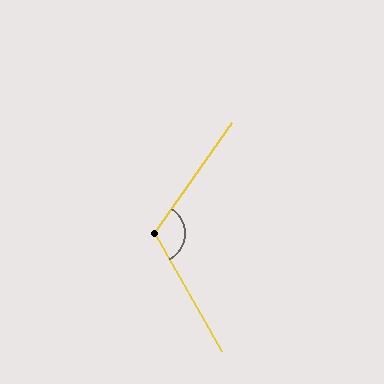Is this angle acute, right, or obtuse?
It is obtuse.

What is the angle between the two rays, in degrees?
Approximately 116 degrees.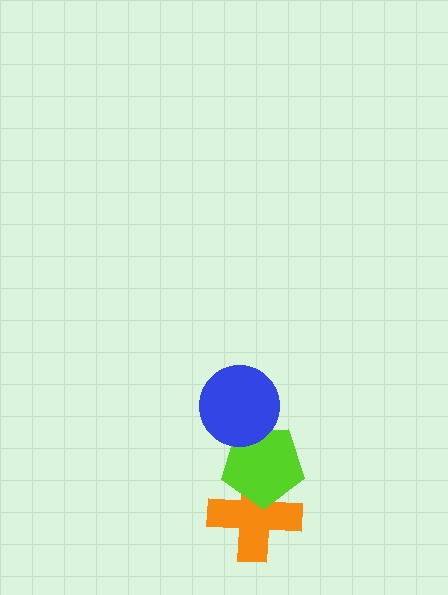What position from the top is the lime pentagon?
The lime pentagon is 2nd from the top.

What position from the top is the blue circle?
The blue circle is 1st from the top.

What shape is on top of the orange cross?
The lime pentagon is on top of the orange cross.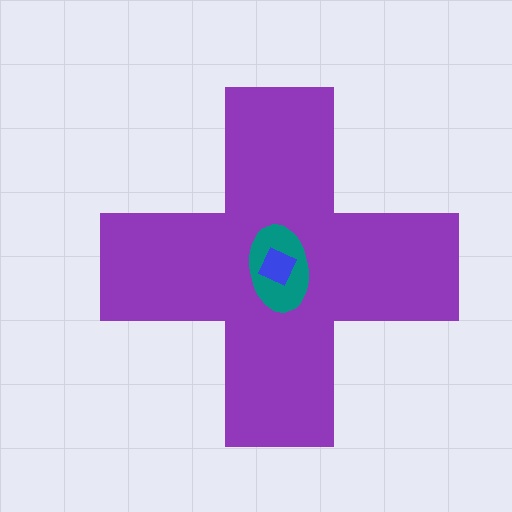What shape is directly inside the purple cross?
The teal ellipse.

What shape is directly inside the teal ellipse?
The blue square.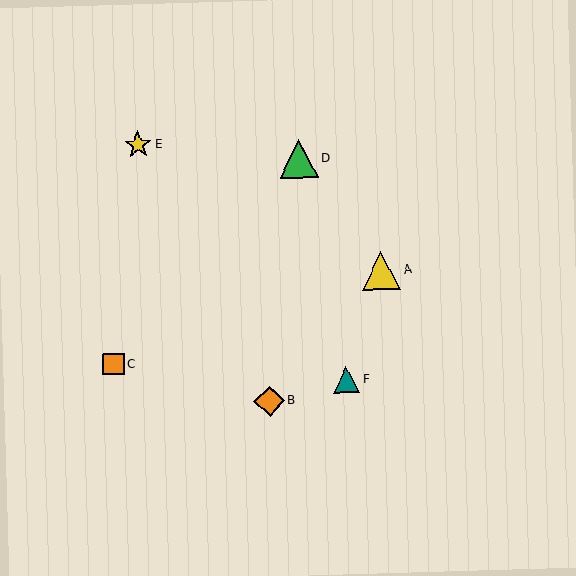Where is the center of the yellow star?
The center of the yellow star is at (138, 145).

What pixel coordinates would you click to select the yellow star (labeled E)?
Click at (138, 145) to select the yellow star E.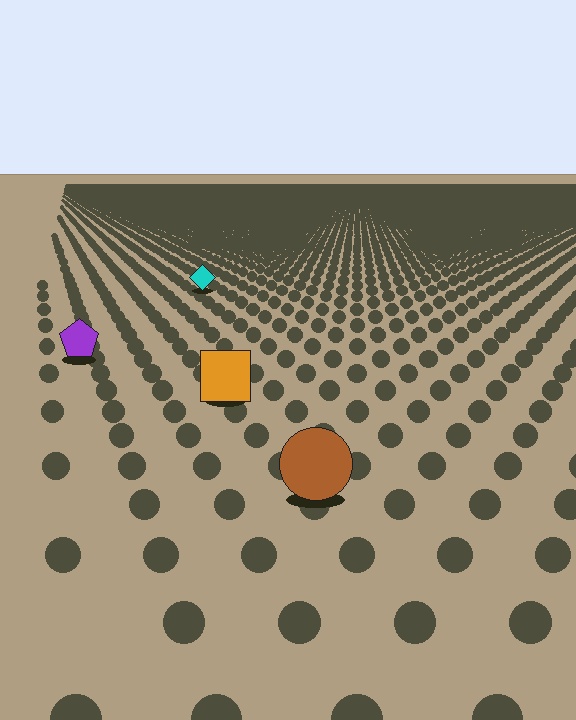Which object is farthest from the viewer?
The cyan diamond is farthest from the viewer. It appears smaller and the ground texture around it is denser.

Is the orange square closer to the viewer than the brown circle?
No. The brown circle is closer — you can tell from the texture gradient: the ground texture is coarser near it.